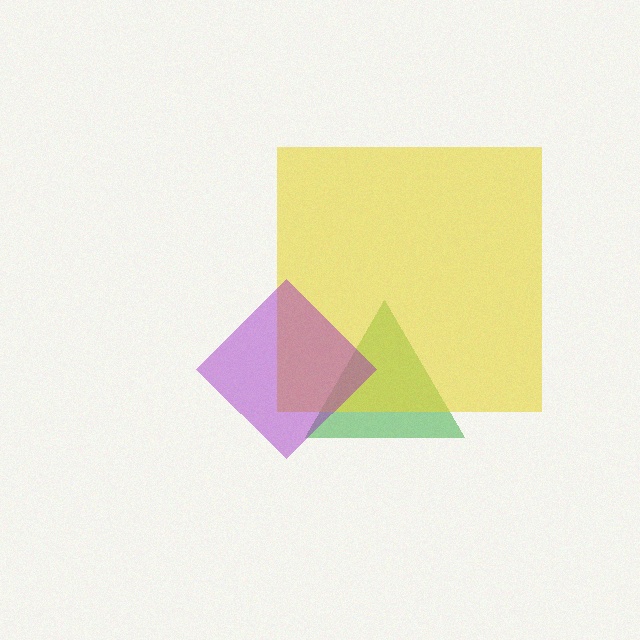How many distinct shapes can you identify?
There are 3 distinct shapes: a green triangle, a yellow square, a purple diamond.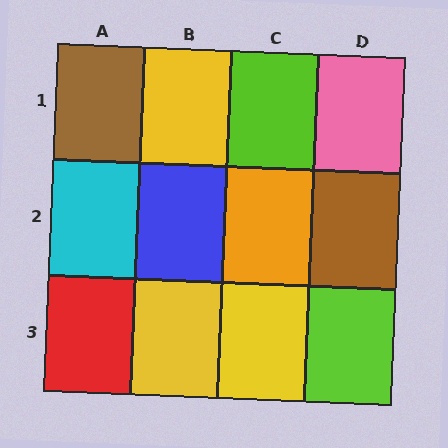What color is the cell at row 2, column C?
Orange.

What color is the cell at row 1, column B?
Yellow.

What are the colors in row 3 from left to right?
Red, yellow, yellow, lime.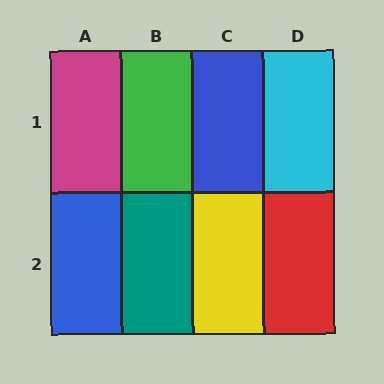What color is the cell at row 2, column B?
Teal.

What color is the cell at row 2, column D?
Red.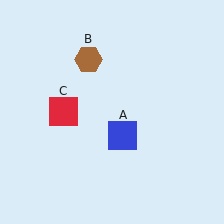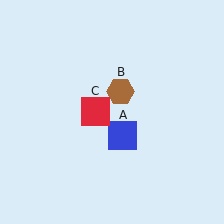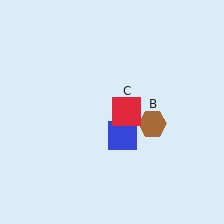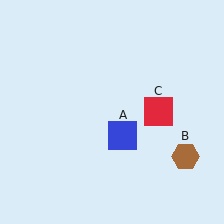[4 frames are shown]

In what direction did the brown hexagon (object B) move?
The brown hexagon (object B) moved down and to the right.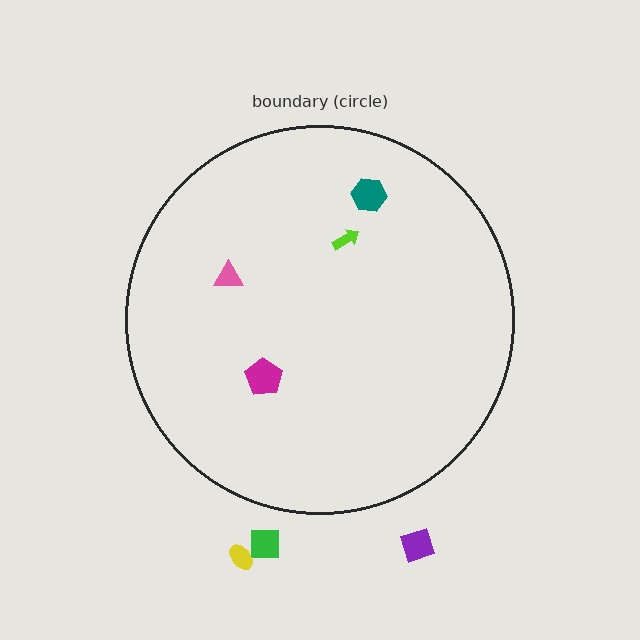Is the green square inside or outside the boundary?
Outside.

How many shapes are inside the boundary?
4 inside, 3 outside.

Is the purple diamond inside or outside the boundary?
Outside.